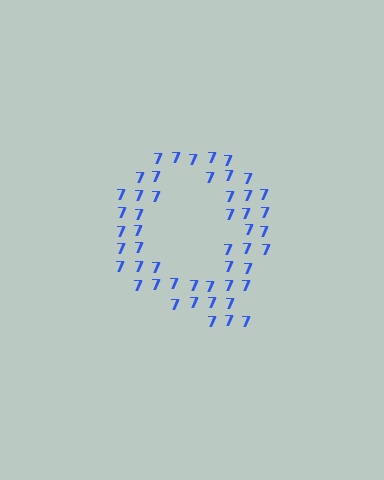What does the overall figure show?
The overall figure shows the letter Q.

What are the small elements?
The small elements are digit 7's.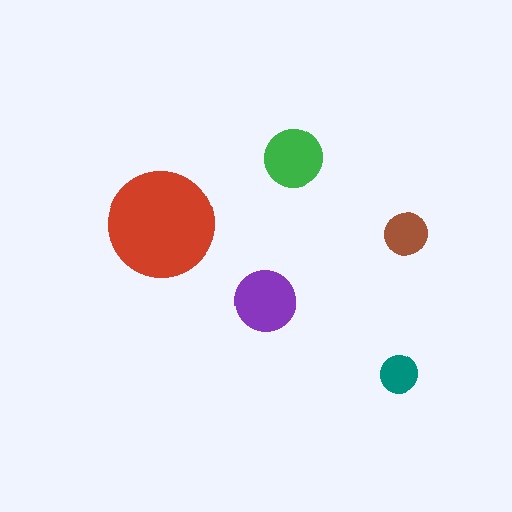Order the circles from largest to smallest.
the red one, the purple one, the green one, the brown one, the teal one.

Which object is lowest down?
The teal circle is bottommost.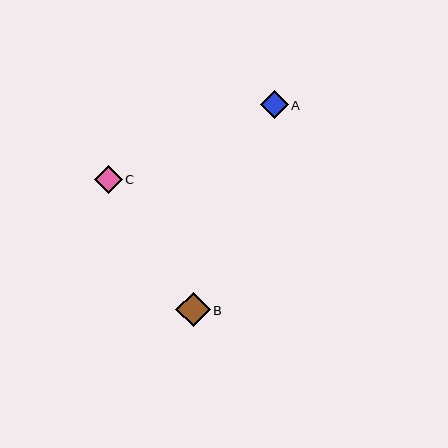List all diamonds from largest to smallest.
From largest to smallest: B, C, A.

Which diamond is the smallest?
Diamond A is the smallest with a size of approximately 28 pixels.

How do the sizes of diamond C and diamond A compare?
Diamond C and diamond A are approximately the same size.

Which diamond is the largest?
Diamond B is the largest with a size of approximately 35 pixels.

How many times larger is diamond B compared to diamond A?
Diamond B is approximately 1.2 times the size of diamond A.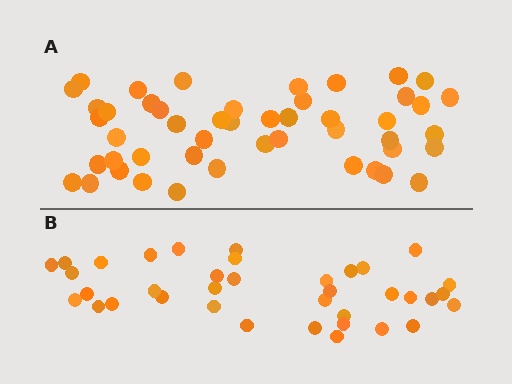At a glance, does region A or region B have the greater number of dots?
Region A (the top region) has more dots.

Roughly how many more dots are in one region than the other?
Region A has roughly 12 or so more dots than region B.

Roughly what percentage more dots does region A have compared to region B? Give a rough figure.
About 30% more.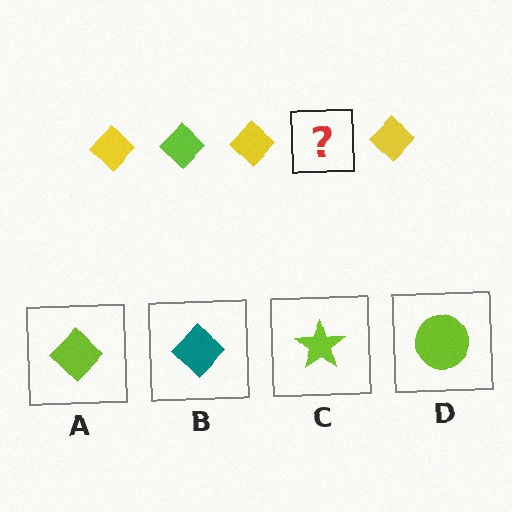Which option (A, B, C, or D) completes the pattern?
A.